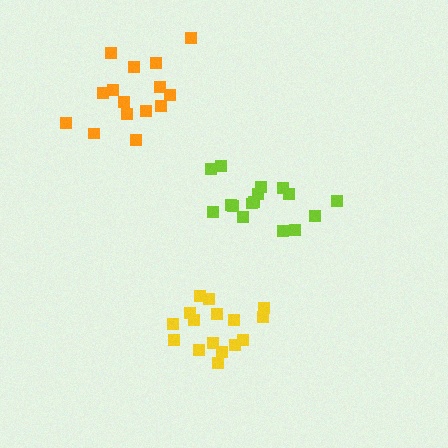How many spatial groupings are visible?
There are 3 spatial groupings.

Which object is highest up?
The orange cluster is topmost.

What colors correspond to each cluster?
The clusters are colored: orange, yellow, lime.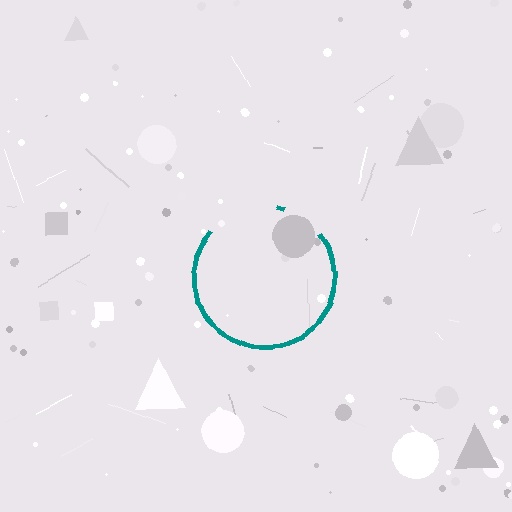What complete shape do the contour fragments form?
The contour fragments form a circle.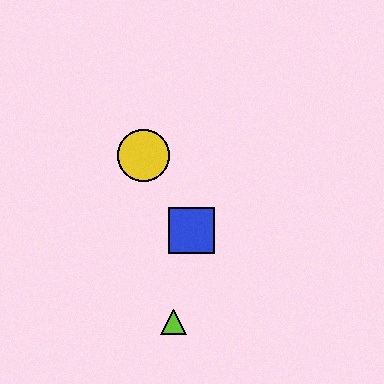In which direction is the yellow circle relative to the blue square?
The yellow circle is above the blue square.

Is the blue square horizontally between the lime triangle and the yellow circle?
No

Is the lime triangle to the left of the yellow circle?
No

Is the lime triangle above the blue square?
No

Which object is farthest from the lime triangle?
The yellow circle is farthest from the lime triangle.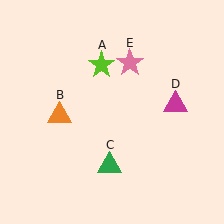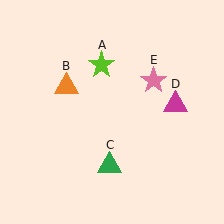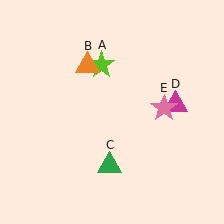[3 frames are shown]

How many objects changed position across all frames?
2 objects changed position: orange triangle (object B), pink star (object E).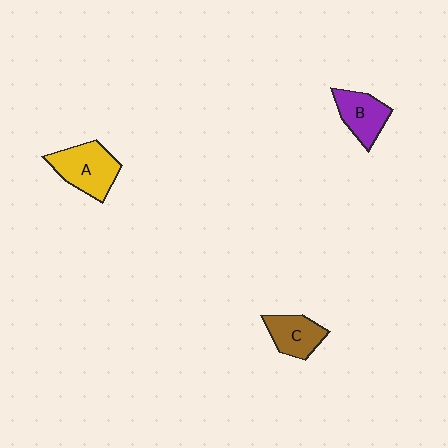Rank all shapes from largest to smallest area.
From largest to smallest: A (yellow), B (purple), C (brown).